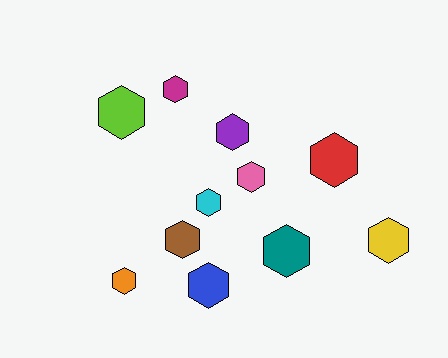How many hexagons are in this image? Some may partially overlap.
There are 11 hexagons.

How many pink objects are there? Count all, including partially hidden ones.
There is 1 pink object.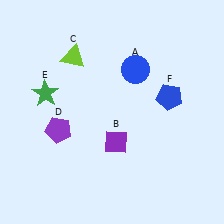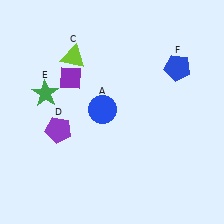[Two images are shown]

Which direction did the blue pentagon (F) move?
The blue pentagon (F) moved up.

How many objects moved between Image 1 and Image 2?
3 objects moved between the two images.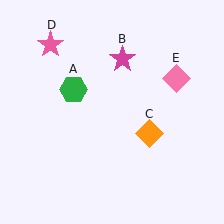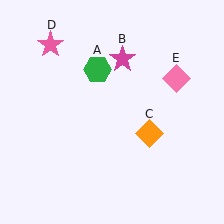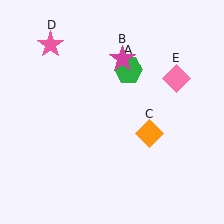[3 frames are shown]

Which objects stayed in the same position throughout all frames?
Magenta star (object B) and orange diamond (object C) and pink star (object D) and pink diamond (object E) remained stationary.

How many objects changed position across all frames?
1 object changed position: green hexagon (object A).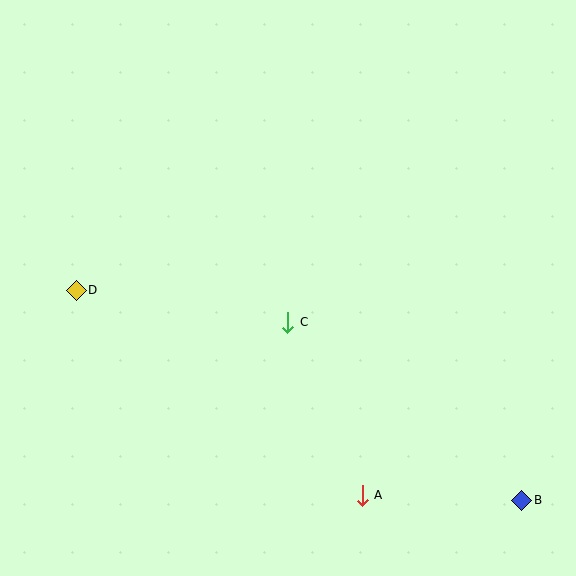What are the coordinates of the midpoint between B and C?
The midpoint between B and C is at (405, 411).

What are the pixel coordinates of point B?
Point B is at (522, 500).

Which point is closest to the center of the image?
Point C at (288, 322) is closest to the center.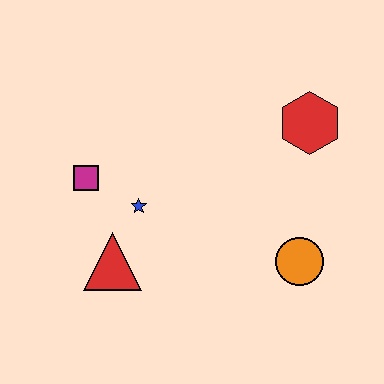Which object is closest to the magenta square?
The blue star is closest to the magenta square.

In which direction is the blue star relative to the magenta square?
The blue star is to the right of the magenta square.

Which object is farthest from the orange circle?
The magenta square is farthest from the orange circle.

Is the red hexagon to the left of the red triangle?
No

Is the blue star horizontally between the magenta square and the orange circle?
Yes